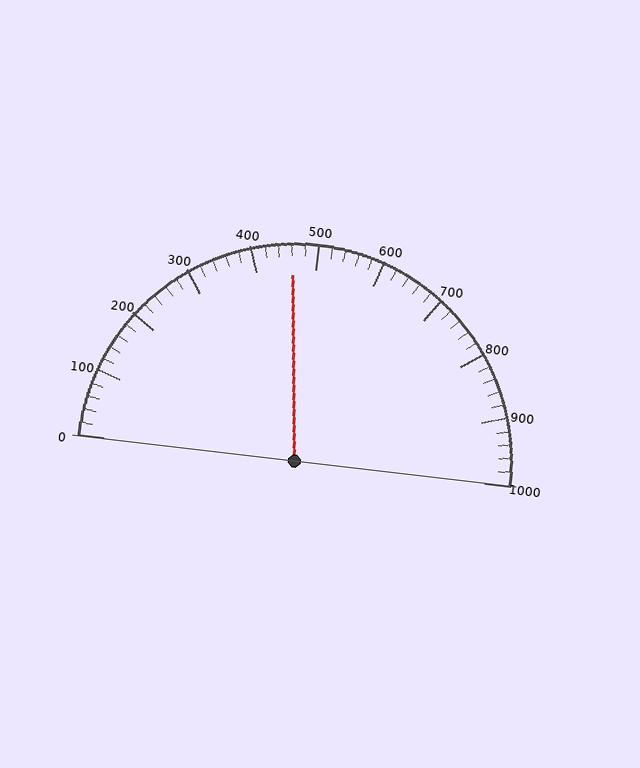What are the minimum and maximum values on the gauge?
The gauge ranges from 0 to 1000.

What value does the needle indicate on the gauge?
The needle indicates approximately 460.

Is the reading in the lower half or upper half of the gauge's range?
The reading is in the lower half of the range (0 to 1000).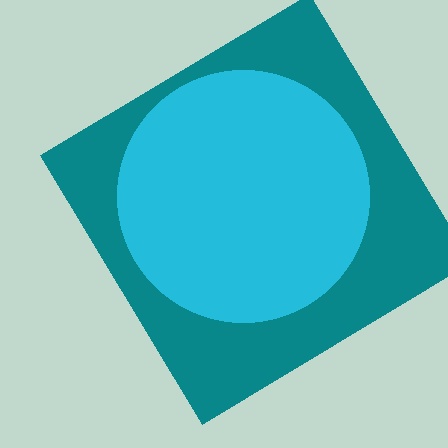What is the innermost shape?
The cyan circle.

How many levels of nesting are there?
2.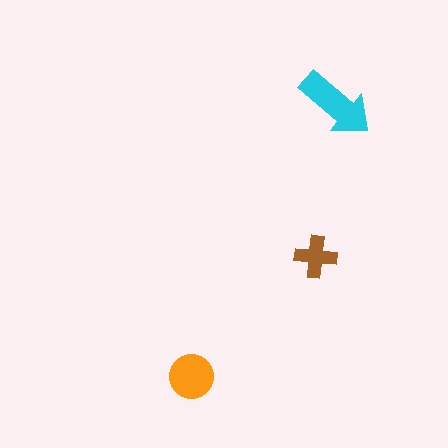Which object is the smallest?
The brown cross.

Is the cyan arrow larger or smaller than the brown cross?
Larger.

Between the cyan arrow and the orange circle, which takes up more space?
The cyan arrow.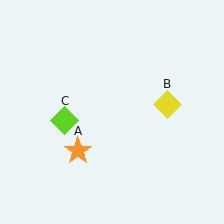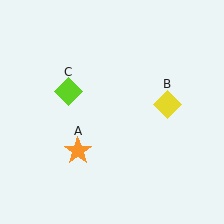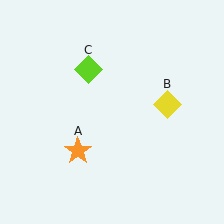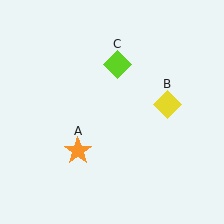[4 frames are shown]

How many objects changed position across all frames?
1 object changed position: lime diamond (object C).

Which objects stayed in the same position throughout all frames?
Orange star (object A) and yellow diamond (object B) remained stationary.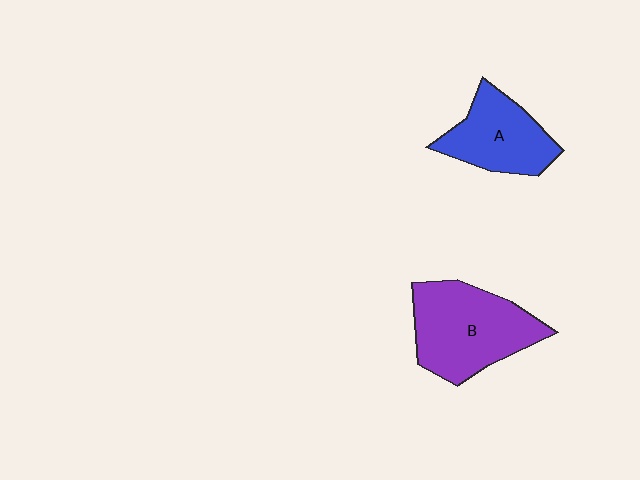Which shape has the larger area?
Shape B (purple).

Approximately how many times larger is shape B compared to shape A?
Approximately 1.4 times.